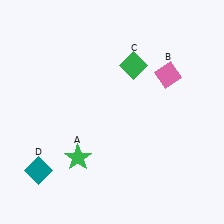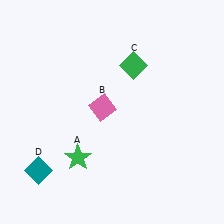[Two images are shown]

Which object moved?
The pink diamond (B) moved left.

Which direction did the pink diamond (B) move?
The pink diamond (B) moved left.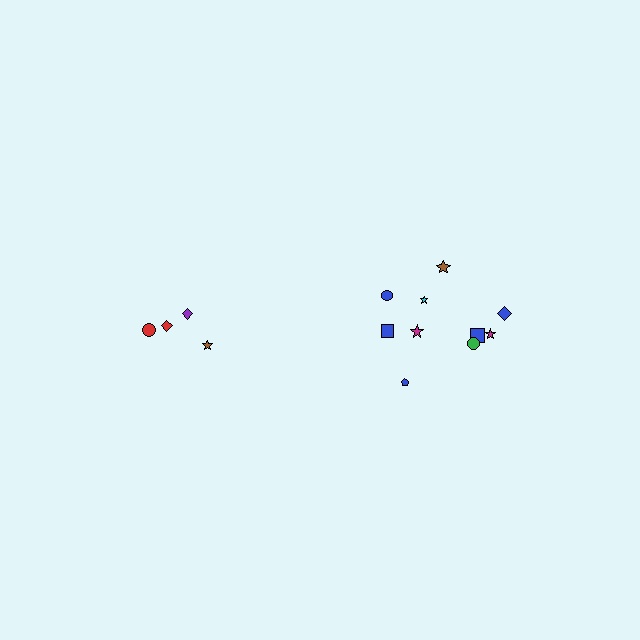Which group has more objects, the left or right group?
The right group.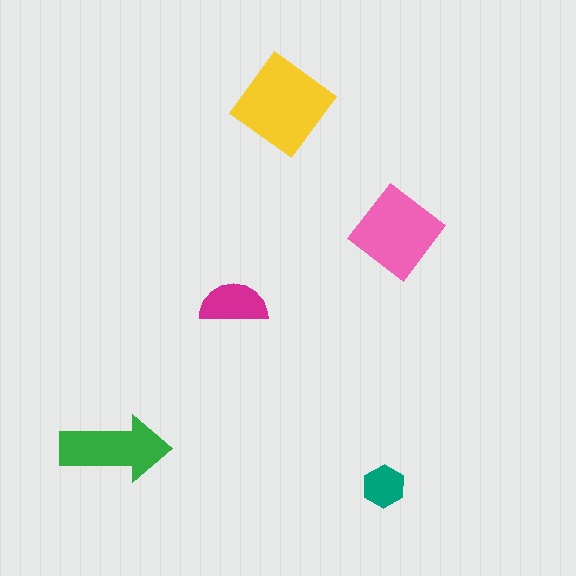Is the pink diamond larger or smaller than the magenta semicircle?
Larger.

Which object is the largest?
The yellow diamond.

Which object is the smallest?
The teal hexagon.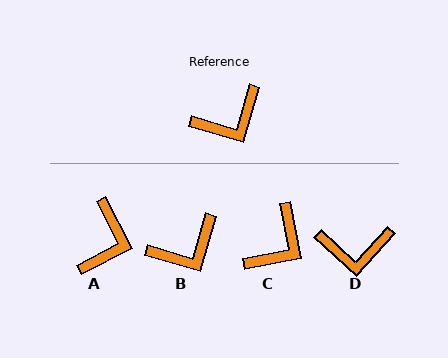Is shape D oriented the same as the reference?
No, it is off by about 26 degrees.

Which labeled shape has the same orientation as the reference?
B.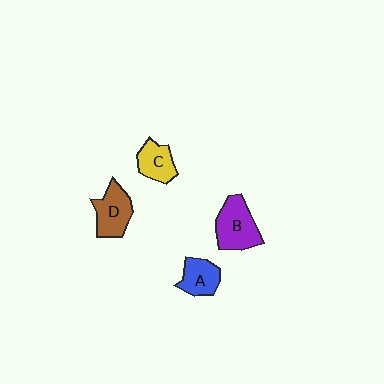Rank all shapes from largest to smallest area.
From largest to smallest: B (purple), D (brown), A (blue), C (yellow).